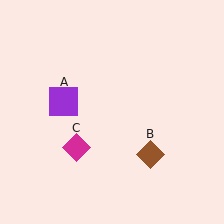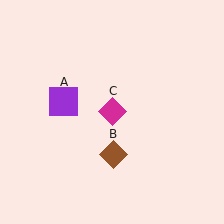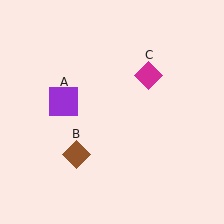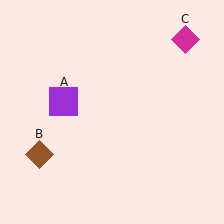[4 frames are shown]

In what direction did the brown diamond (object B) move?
The brown diamond (object B) moved left.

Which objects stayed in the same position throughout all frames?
Purple square (object A) remained stationary.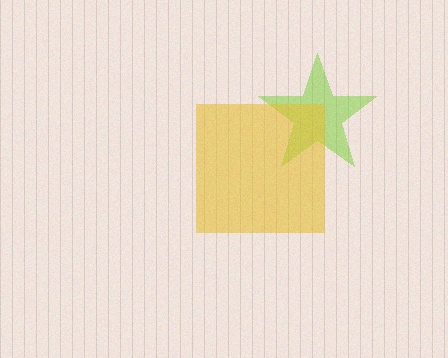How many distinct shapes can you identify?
There are 2 distinct shapes: a lime star, a yellow square.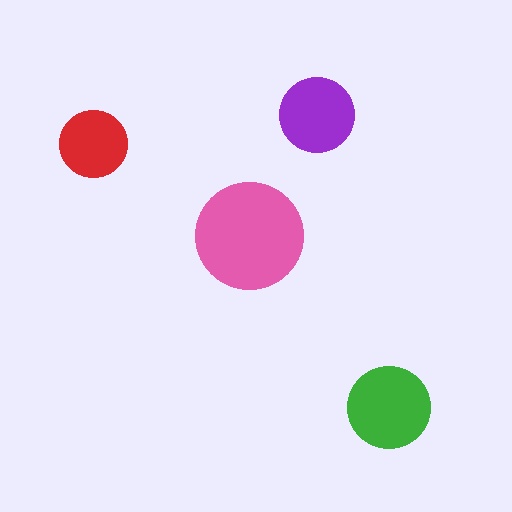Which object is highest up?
The purple circle is topmost.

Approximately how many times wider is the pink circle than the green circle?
About 1.5 times wider.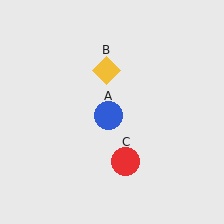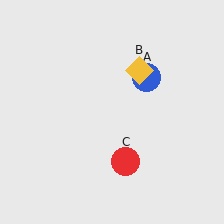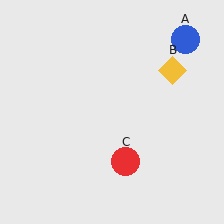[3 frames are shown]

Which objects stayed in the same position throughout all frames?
Red circle (object C) remained stationary.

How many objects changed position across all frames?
2 objects changed position: blue circle (object A), yellow diamond (object B).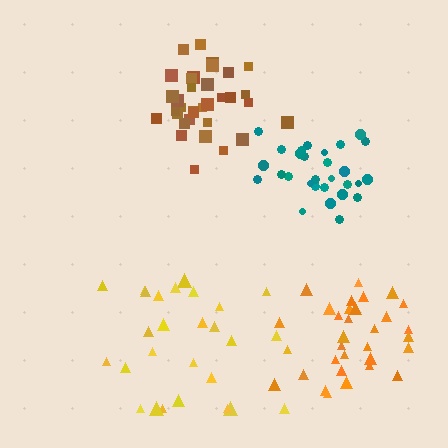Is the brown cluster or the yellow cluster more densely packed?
Brown.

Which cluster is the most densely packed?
Brown.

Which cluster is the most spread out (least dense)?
Yellow.